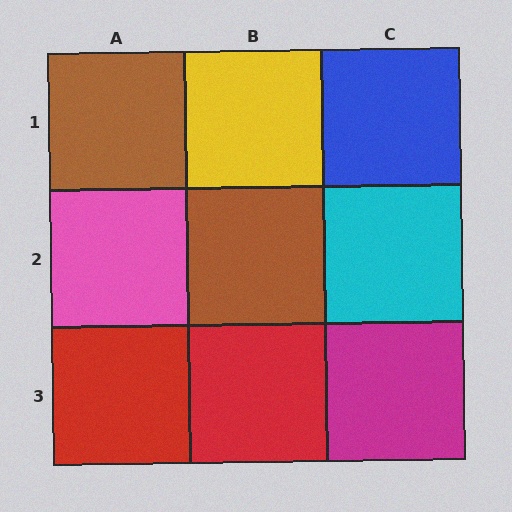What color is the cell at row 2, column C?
Cyan.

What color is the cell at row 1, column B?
Yellow.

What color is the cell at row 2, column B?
Brown.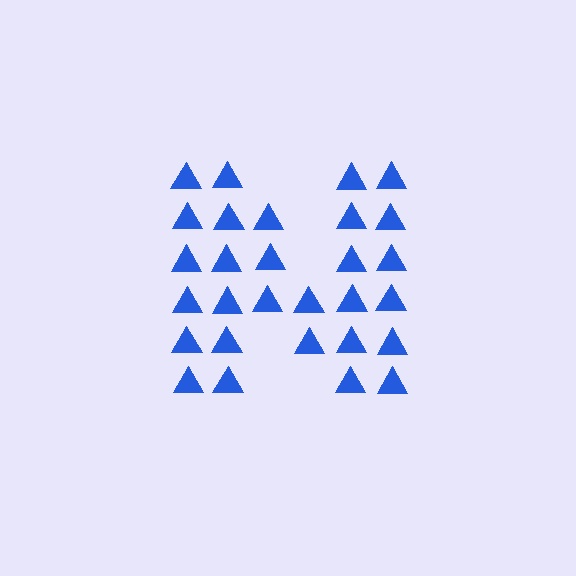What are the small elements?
The small elements are triangles.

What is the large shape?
The large shape is the letter N.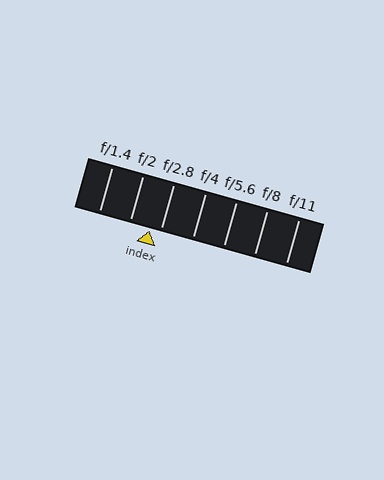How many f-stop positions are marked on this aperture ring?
There are 7 f-stop positions marked.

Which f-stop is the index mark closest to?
The index mark is closest to f/2.8.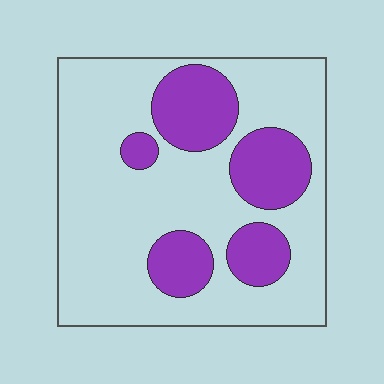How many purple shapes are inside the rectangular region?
5.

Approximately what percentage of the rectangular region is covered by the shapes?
Approximately 25%.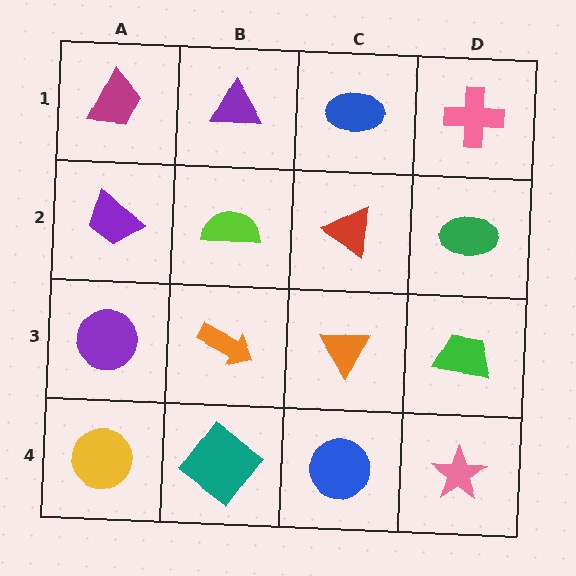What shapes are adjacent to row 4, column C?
An orange triangle (row 3, column C), a teal diamond (row 4, column B), a pink star (row 4, column D).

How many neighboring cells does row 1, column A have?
2.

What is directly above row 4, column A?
A purple circle.